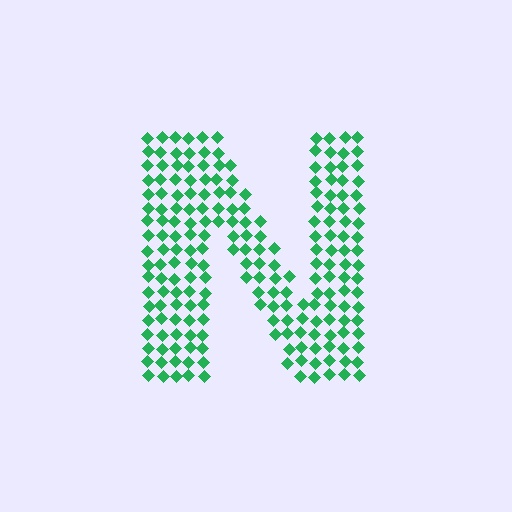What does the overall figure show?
The overall figure shows the letter N.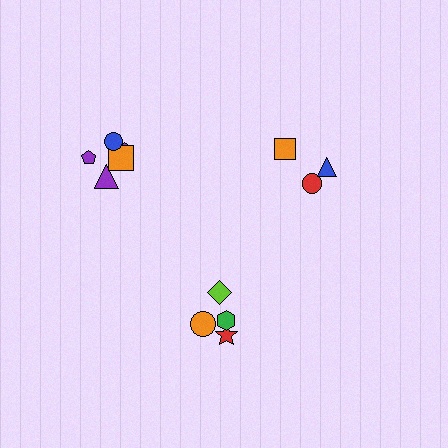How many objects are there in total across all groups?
There are 12 objects.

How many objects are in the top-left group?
There are 5 objects.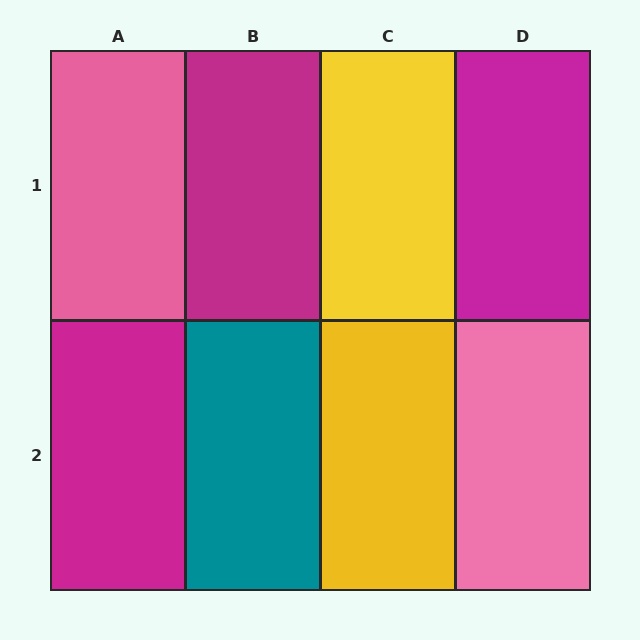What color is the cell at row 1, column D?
Magenta.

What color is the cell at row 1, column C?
Yellow.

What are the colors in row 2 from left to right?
Magenta, teal, yellow, pink.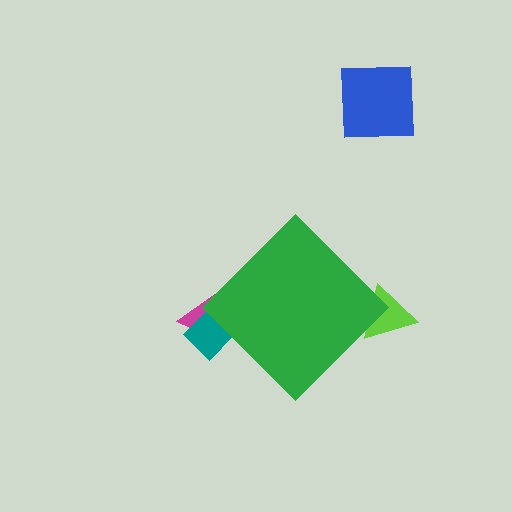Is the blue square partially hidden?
No, the blue square is fully visible.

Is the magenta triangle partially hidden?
Yes, the magenta triangle is partially hidden behind the green diamond.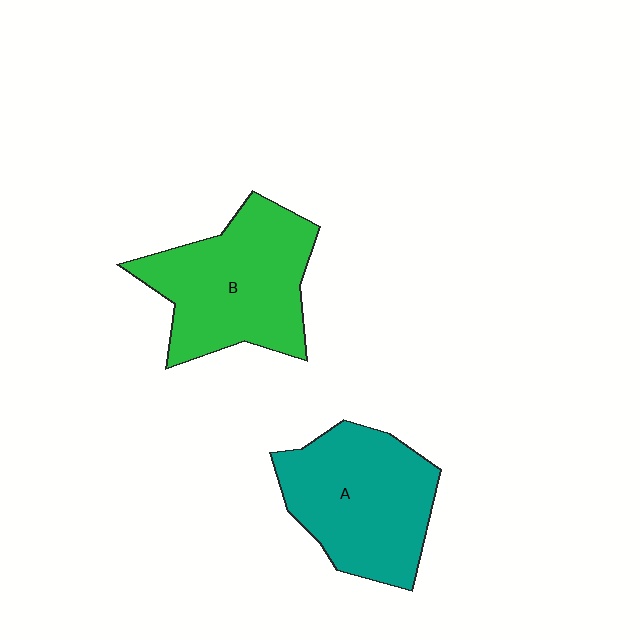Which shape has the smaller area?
Shape A (teal).